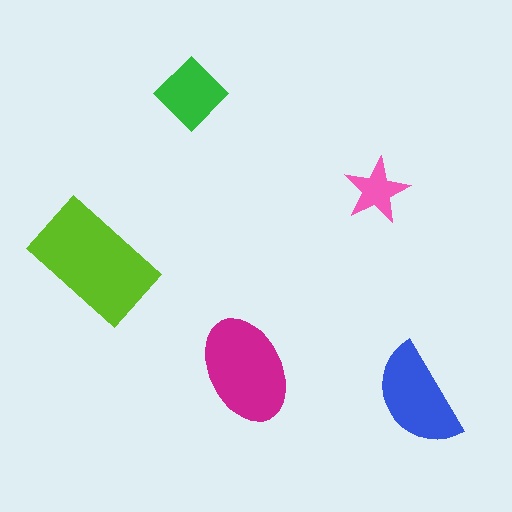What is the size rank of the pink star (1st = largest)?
5th.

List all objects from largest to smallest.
The lime rectangle, the magenta ellipse, the blue semicircle, the green diamond, the pink star.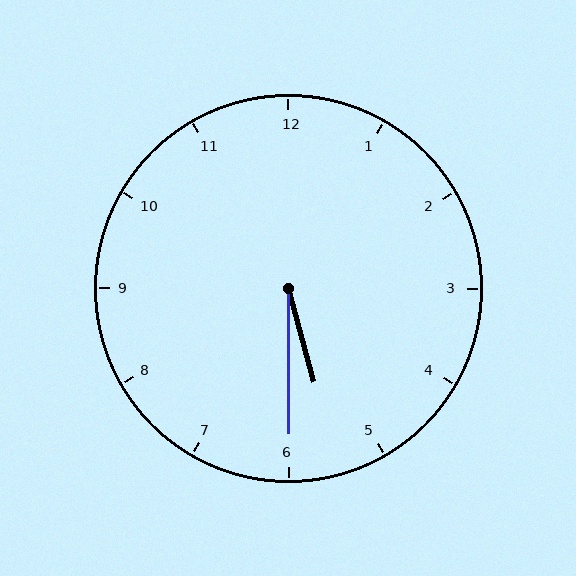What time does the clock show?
5:30.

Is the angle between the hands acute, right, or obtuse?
It is acute.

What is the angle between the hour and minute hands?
Approximately 15 degrees.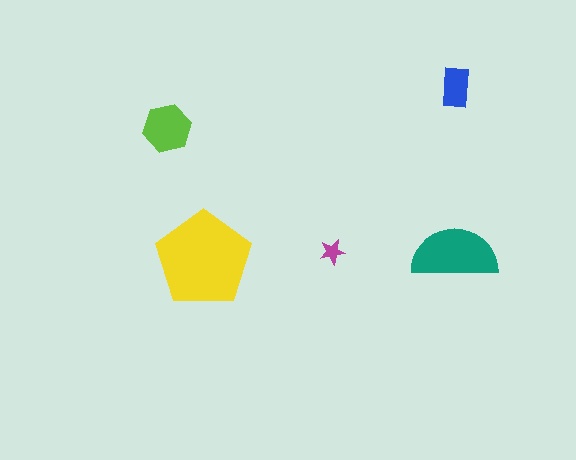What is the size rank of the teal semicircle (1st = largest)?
2nd.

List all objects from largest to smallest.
The yellow pentagon, the teal semicircle, the lime hexagon, the blue rectangle, the magenta star.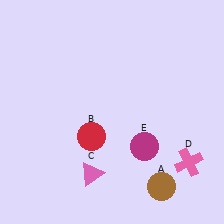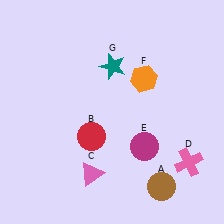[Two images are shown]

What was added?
An orange hexagon (F), a teal star (G) were added in Image 2.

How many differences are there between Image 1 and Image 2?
There are 2 differences between the two images.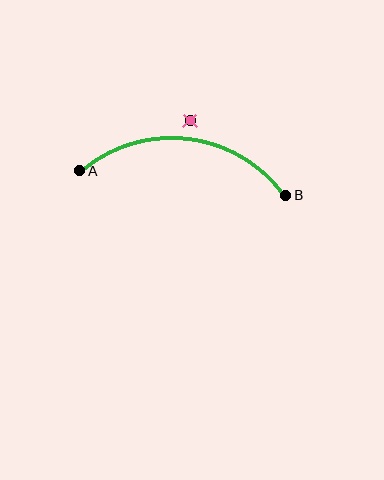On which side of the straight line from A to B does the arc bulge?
The arc bulges above the straight line connecting A and B.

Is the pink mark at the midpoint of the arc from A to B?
No — the pink mark does not lie on the arc at all. It sits slightly outside the curve.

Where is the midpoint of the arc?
The arc midpoint is the point on the curve farthest from the straight line joining A and B. It sits above that line.